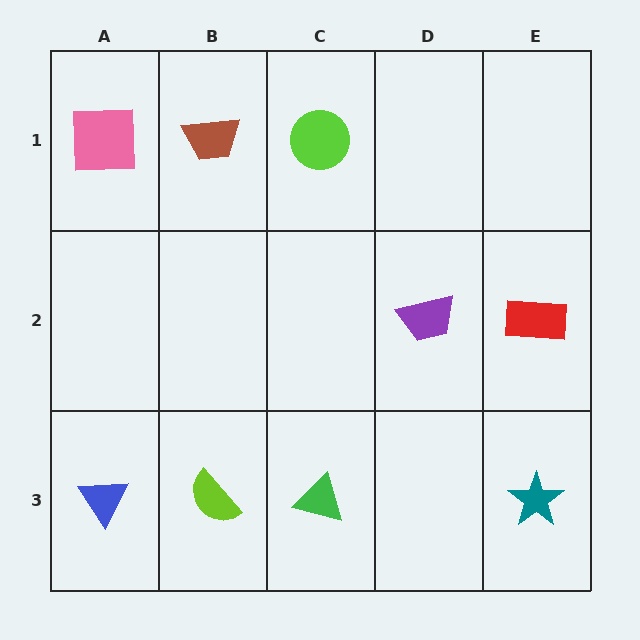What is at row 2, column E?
A red rectangle.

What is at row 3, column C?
A green triangle.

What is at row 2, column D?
A purple trapezoid.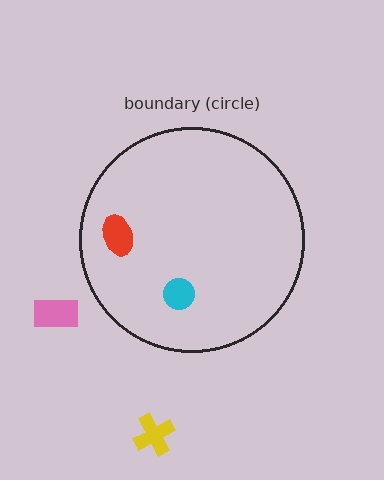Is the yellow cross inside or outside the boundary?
Outside.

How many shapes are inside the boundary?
2 inside, 2 outside.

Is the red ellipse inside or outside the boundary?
Inside.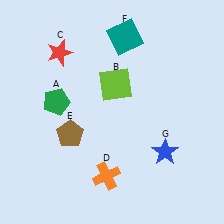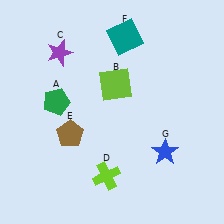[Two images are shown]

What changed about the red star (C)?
In Image 1, C is red. In Image 2, it changed to purple.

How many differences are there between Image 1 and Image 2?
There are 2 differences between the two images.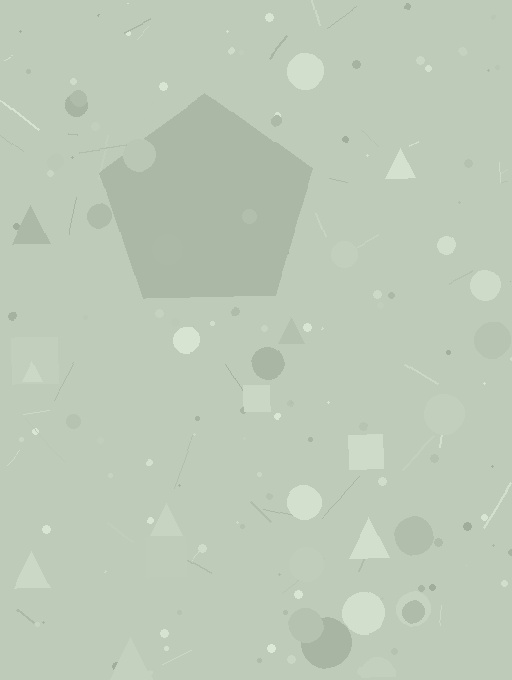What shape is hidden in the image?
A pentagon is hidden in the image.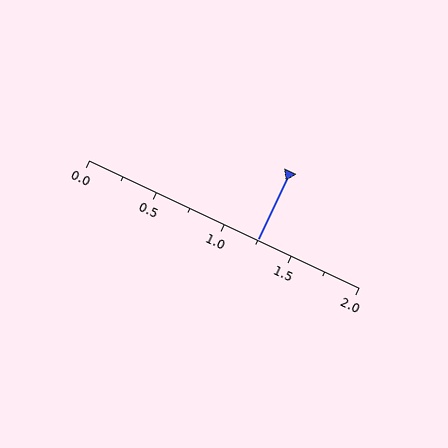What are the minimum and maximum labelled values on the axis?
The axis runs from 0.0 to 2.0.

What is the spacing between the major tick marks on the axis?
The major ticks are spaced 0.5 apart.